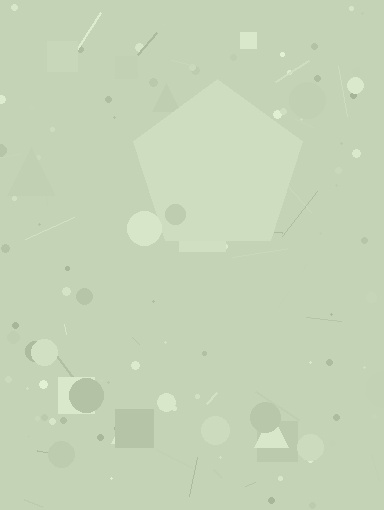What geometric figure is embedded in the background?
A pentagon is embedded in the background.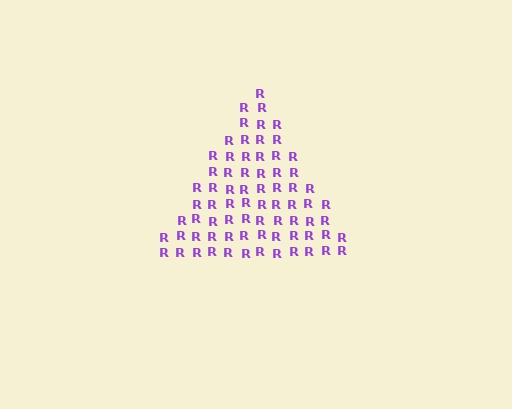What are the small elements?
The small elements are letter R's.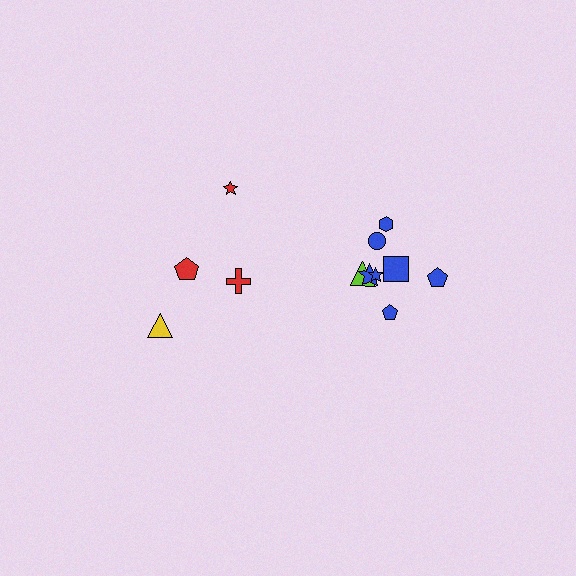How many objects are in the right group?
There are 8 objects.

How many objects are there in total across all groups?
There are 12 objects.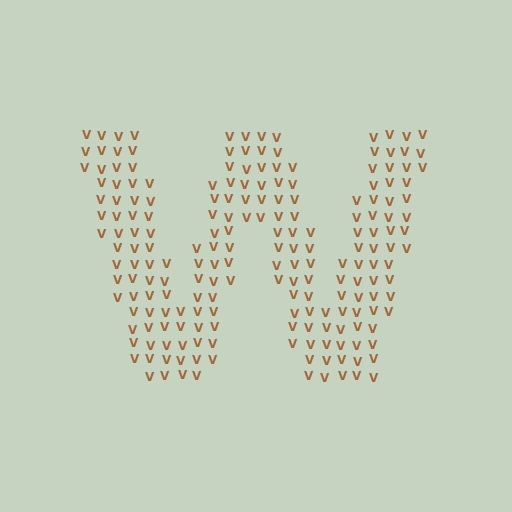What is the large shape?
The large shape is the letter W.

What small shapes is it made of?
It is made of small letter V's.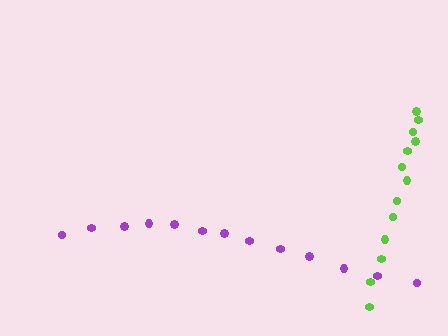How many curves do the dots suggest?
There are 2 distinct paths.